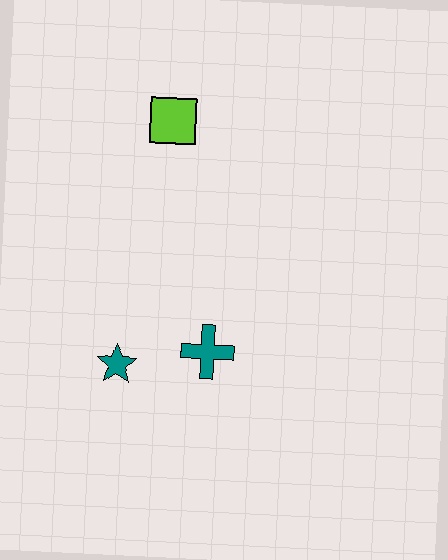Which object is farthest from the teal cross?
The lime square is farthest from the teal cross.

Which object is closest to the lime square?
The teal cross is closest to the lime square.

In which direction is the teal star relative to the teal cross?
The teal star is to the left of the teal cross.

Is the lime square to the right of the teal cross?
No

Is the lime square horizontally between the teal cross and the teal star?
Yes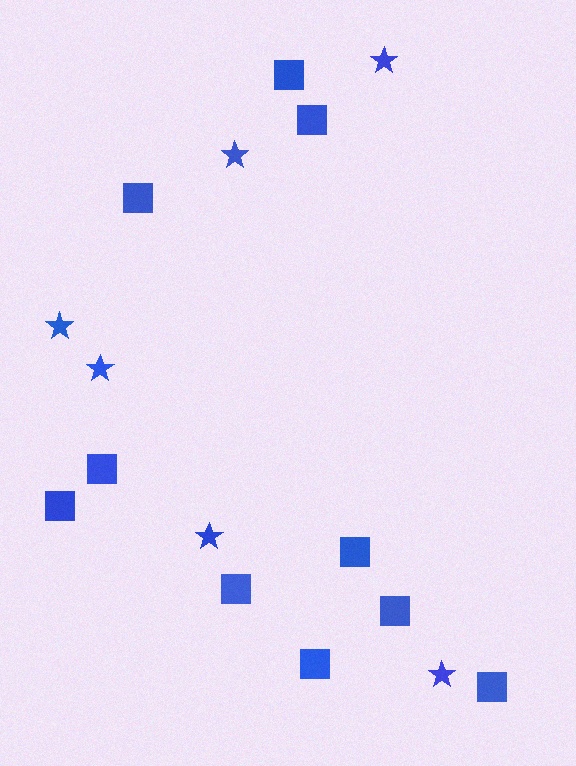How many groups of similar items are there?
There are 2 groups: one group of stars (6) and one group of squares (10).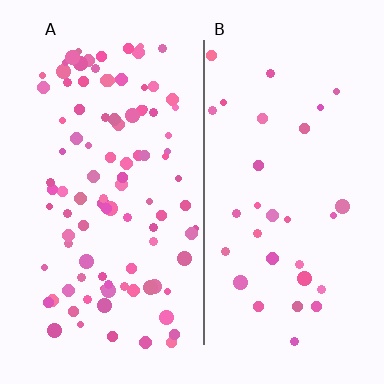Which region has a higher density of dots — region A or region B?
A (the left).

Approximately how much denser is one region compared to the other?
Approximately 3.1× — region A over region B.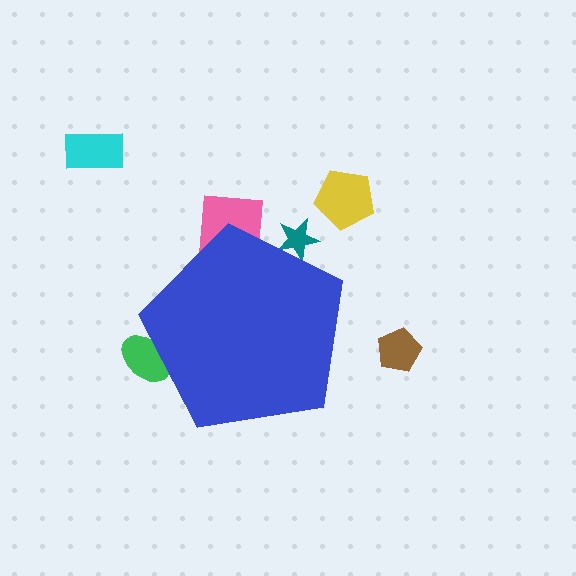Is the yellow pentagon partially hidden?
No, the yellow pentagon is fully visible.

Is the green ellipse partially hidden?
Yes, the green ellipse is partially hidden behind the blue pentagon.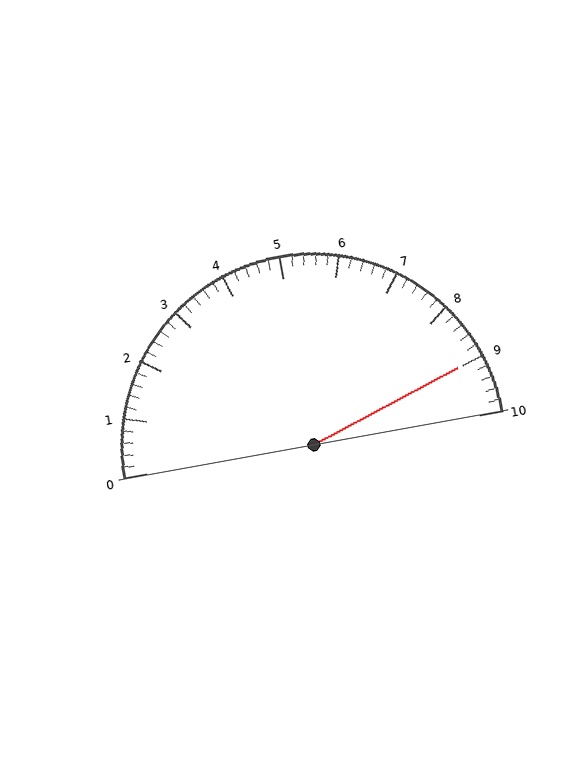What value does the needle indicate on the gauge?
The needle indicates approximately 9.0.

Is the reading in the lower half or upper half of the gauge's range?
The reading is in the upper half of the range (0 to 10).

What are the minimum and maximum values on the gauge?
The gauge ranges from 0 to 10.